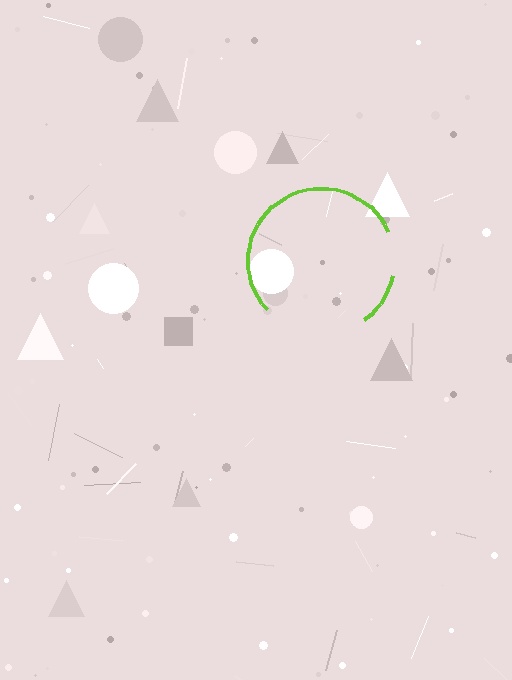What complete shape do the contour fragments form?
The contour fragments form a circle.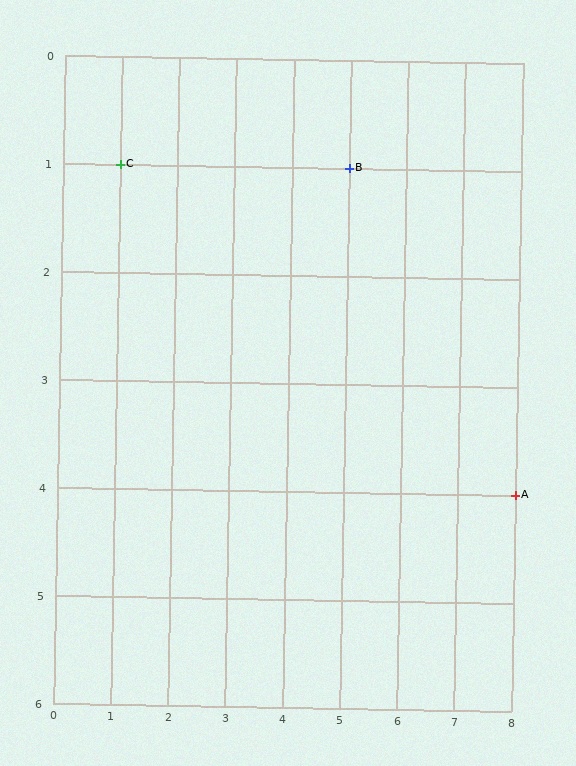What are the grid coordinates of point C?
Point C is at grid coordinates (1, 1).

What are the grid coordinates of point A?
Point A is at grid coordinates (8, 4).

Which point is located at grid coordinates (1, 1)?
Point C is at (1, 1).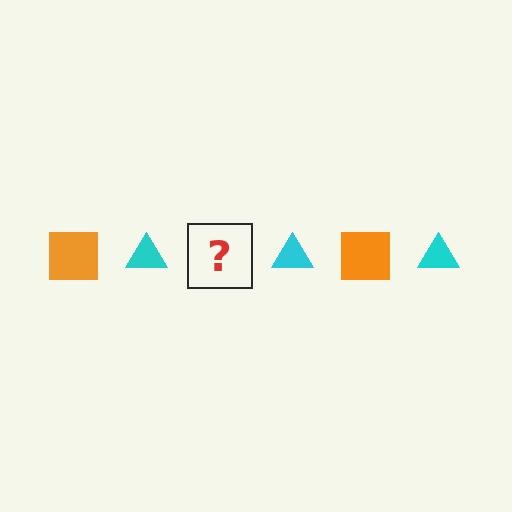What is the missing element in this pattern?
The missing element is an orange square.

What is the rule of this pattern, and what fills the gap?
The rule is that the pattern alternates between orange square and cyan triangle. The gap should be filled with an orange square.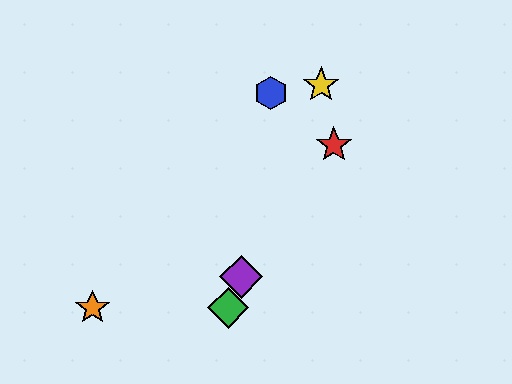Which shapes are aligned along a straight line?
The green diamond, the yellow star, the purple diamond are aligned along a straight line.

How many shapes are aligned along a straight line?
3 shapes (the green diamond, the yellow star, the purple diamond) are aligned along a straight line.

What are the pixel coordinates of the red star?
The red star is at (334, 145).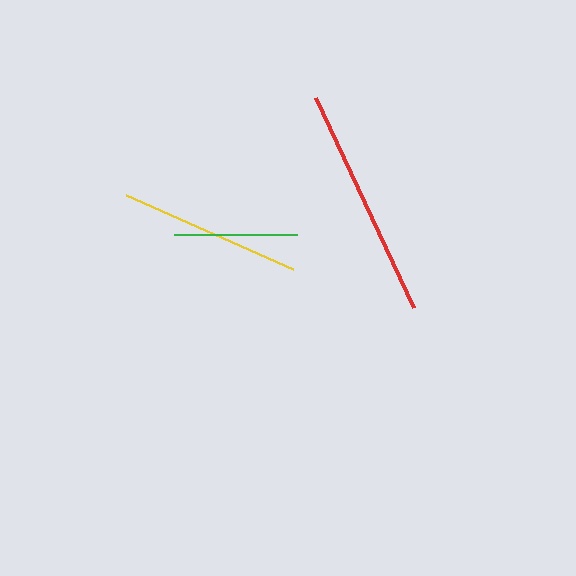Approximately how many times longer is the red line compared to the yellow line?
The red line is approximately 1.3 times the length of the yellow line.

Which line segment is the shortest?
The green line is the shortest at approximately 122 pixels.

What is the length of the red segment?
The red segment is approximately 232 pixels long.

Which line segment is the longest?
The red line is the longest at approximately 232 pixels.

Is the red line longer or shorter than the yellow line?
The red line is longer than the yellow line.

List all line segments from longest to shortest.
From longest to shortest: red, yellow, green.